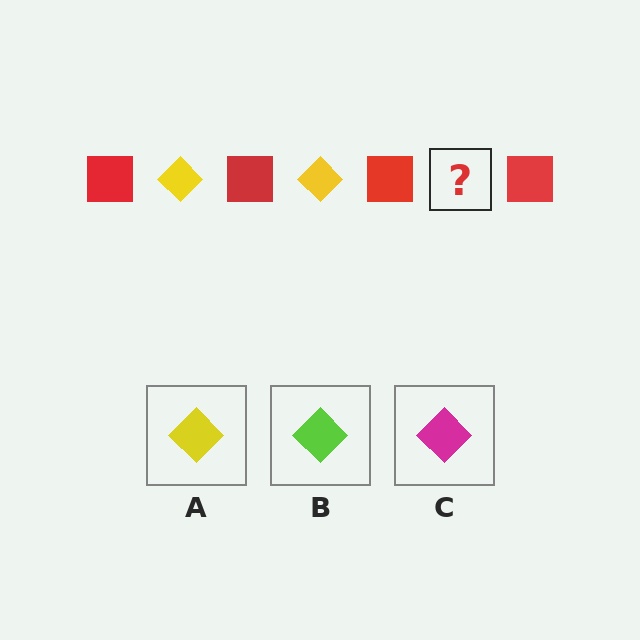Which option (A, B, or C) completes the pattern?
A.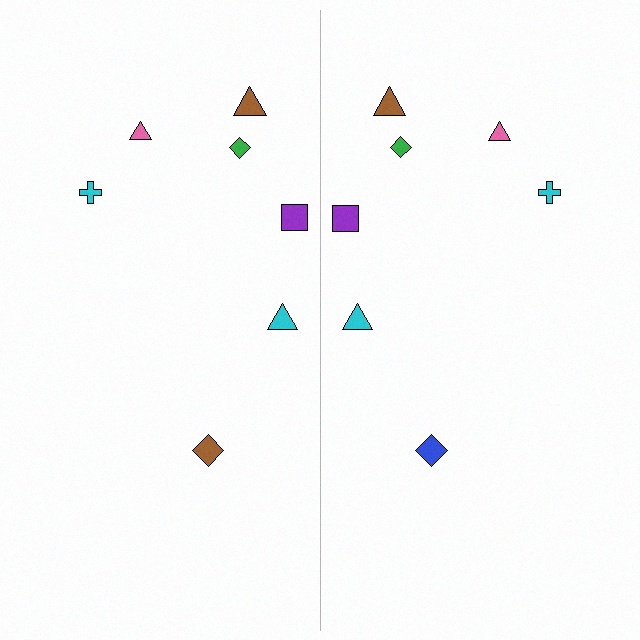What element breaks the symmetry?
The blue diamond on the right side breaks the symmetry — its mirror counterpart is brown.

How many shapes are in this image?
There are 14 shapes in this image.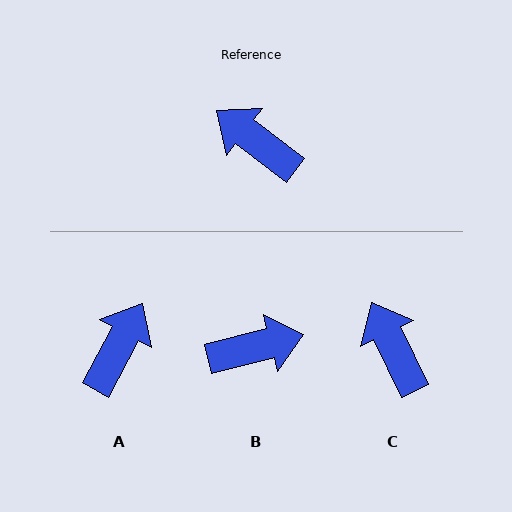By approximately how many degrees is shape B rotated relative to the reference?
Approximately 128 degrees clockwise.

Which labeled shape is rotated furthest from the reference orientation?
B, about 128 degrees away.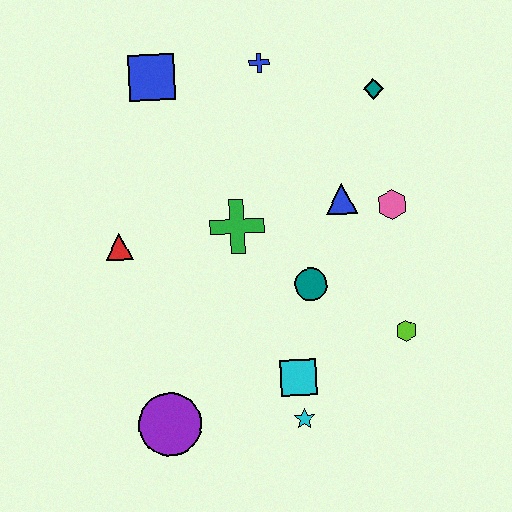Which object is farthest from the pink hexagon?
The purple circle is farthest from the pink hexagon.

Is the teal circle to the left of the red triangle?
No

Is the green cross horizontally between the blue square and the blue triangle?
Yes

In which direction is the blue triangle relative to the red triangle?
The blue triangle is to the right of the red triangle.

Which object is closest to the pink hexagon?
The blue triangle is closest to the pink hexagon.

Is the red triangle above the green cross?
No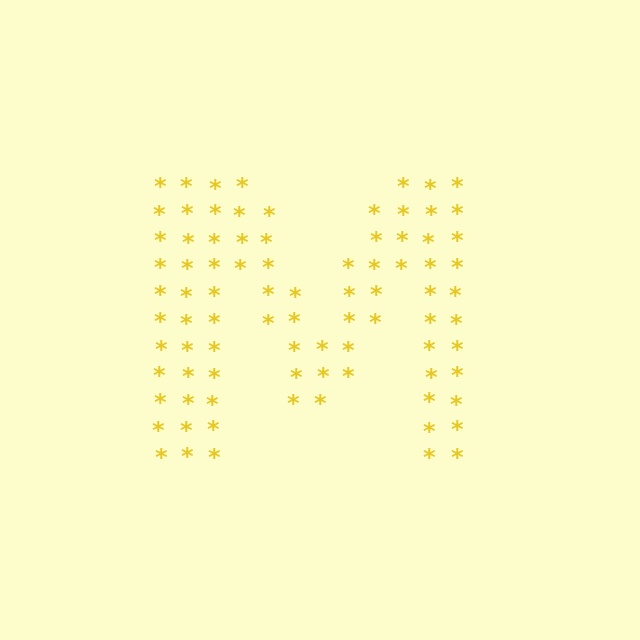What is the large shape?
The large shape is the letter M.